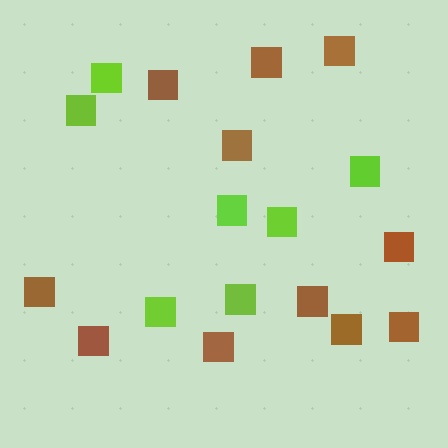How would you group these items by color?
There are 2 groups: one group of lime squares (7) and one group of brown squares (11).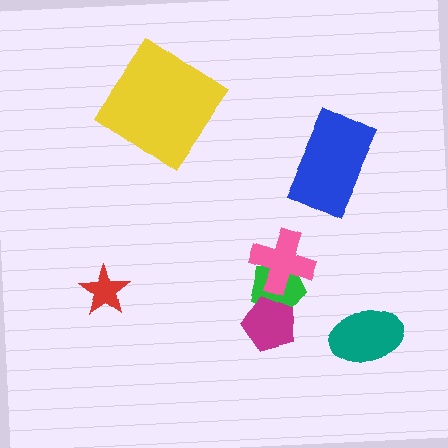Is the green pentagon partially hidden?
Yes, it is partially covered by another shape.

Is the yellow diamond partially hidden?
No, no other shape covers it.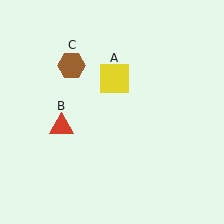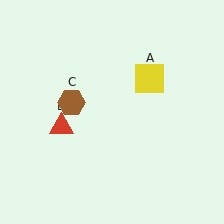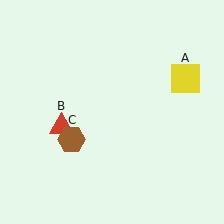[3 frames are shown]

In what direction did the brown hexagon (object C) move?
The brown hexagon (object C) moved down.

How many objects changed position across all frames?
2 objects changed position: yellow square (object A), brown hexagon (object C).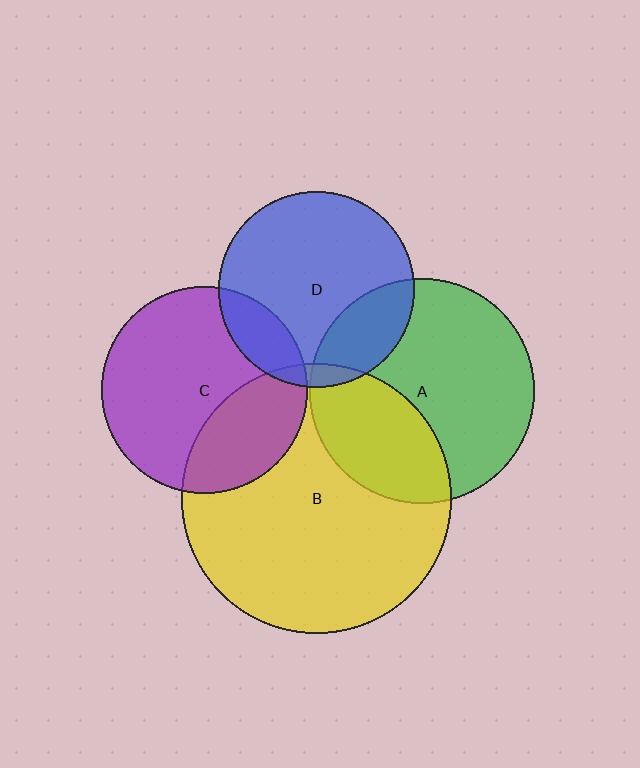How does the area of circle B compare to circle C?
Approximately 1.7 times.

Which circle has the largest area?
Circle B (yellow).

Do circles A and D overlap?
Yes.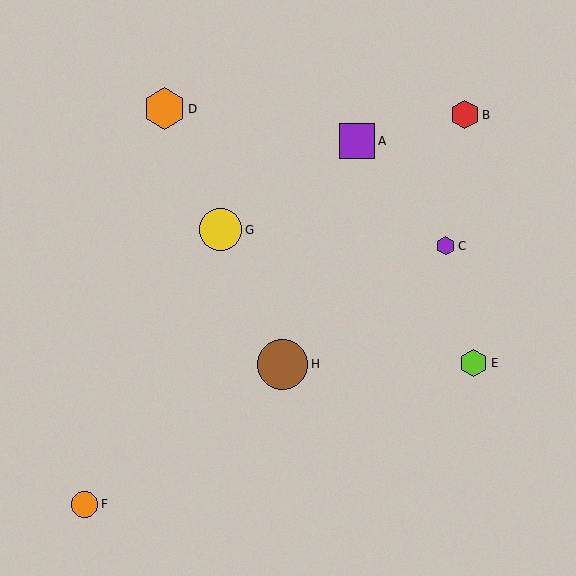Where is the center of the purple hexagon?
The center of the purple hexagon is at (446, 246).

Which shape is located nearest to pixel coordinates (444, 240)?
The purple hexagon (labeled C) at (446, 246) is nearest to that location.